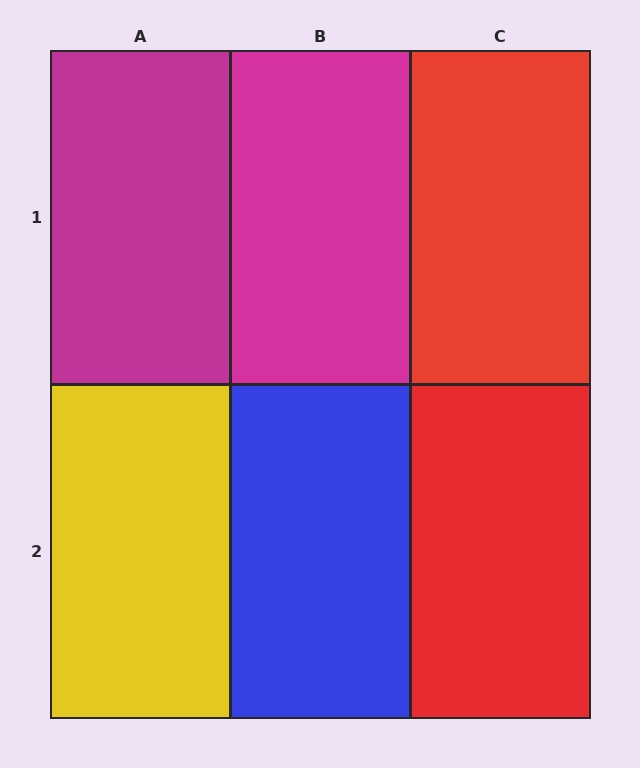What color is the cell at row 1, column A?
Magenta.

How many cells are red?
2 cells are red.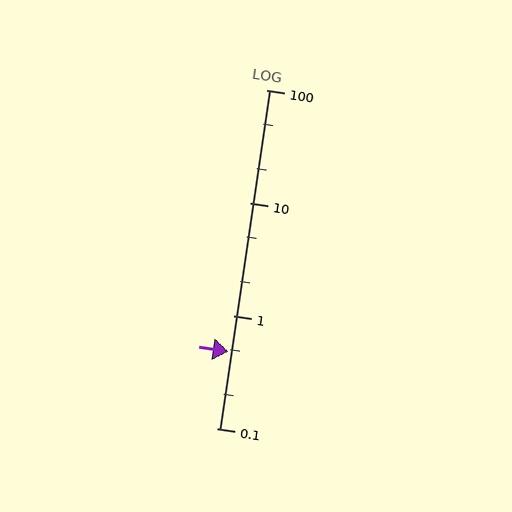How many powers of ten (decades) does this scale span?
The scale spans 3 decades, from 0.1 to 100.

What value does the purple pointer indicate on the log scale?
The pointer indicates approximately 0.48.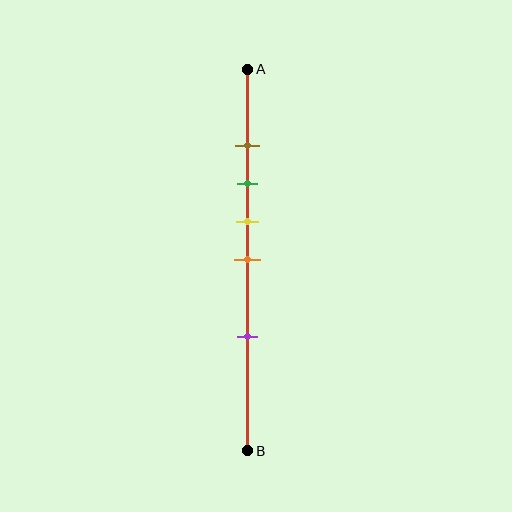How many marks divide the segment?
There are 5 marks dividing the segment.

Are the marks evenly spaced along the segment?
No, the marks are not evenly spaced.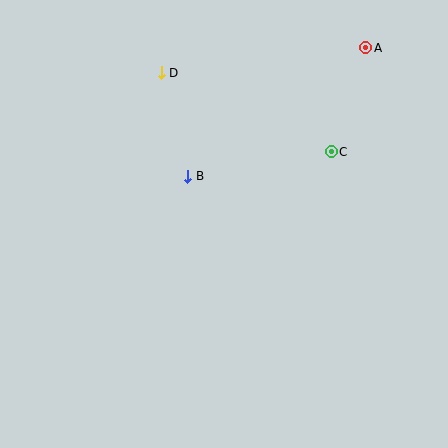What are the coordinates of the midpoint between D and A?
The midpoint between D and A is at (264, 60).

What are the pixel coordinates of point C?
Point C is at (331, 152).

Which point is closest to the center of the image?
Point B at (188, 176) is closest to the center.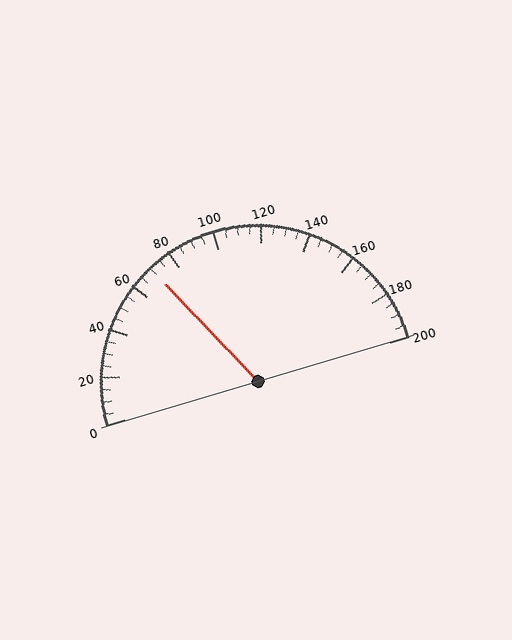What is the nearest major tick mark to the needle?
The nearest major tick mark is 80.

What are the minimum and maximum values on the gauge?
The gauge ranges from 0 to 200.